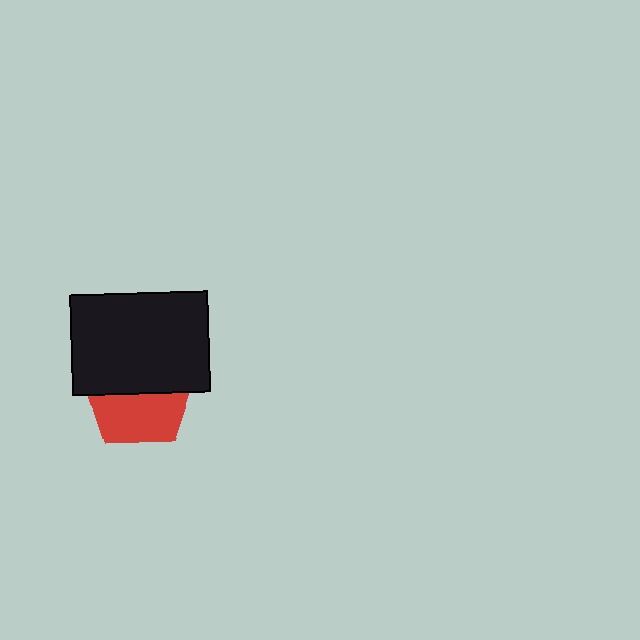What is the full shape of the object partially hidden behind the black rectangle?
The partially hidden object is a red pentagon.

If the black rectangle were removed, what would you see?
You would see the complete red pentagon.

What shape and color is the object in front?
The object in front is a black rectangle.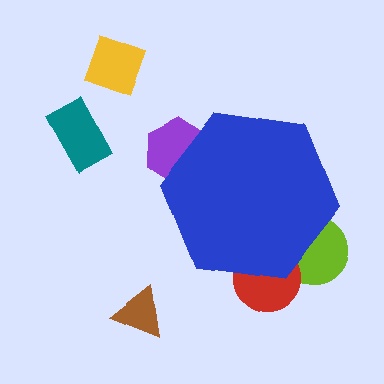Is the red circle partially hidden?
Yes, the red circle is partially hidden behind the blue hexagon.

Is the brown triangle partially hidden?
No, the brown triangle is fully visible.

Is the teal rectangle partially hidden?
No, the teal rectangle is fully visible.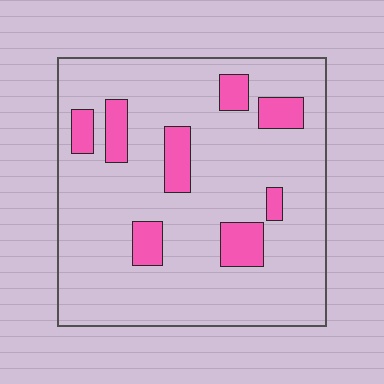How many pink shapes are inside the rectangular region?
8.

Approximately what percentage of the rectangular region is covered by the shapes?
Approximately 15%.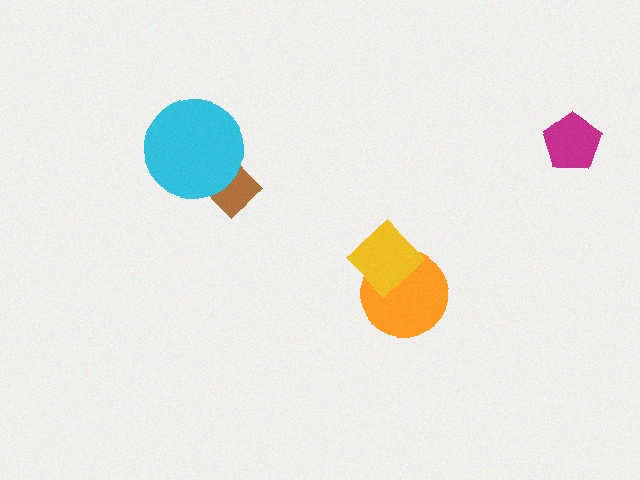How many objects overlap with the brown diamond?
1 object overlaps with the brown diamond.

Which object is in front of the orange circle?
The yellow diamond is in front of the orange circle.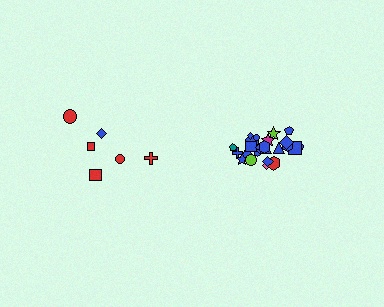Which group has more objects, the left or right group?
The right group.